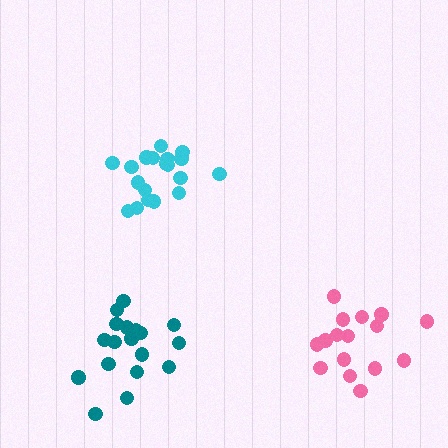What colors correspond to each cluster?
The clusters are colored: pink, teal, cyan.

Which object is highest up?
The cyan cluster is topmost.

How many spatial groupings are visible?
There are 3 spatial groupings.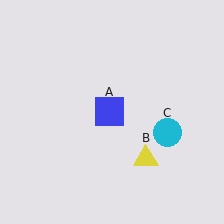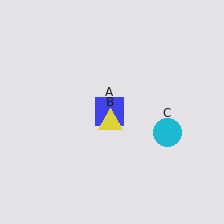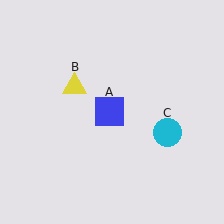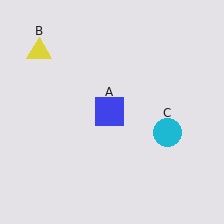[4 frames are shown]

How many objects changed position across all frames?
1 object changed position: yellow triangle (object B).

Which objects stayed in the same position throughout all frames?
Blue square (object A) and cyan circle (object C) remained stationary.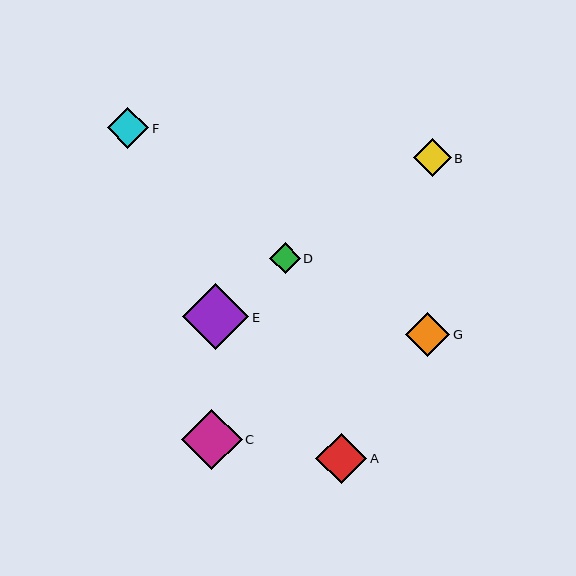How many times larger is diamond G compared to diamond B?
Diamond G is approximately 1.2 times the size of diamond B.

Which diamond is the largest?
Diamond E is the largest with a size of approximately 66 pixels.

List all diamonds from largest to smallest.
From largest to smallest: E, C, A, G, F, B, D.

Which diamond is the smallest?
Diamond D is the smallest with a size of approximately 31 pixels.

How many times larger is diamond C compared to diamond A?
Diamond C is approximately 1.2 times the size of diamond A.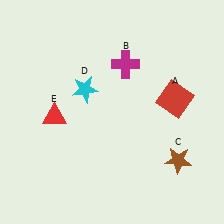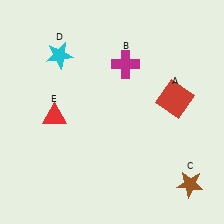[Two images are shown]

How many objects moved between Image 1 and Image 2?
2 objects moved between the two images.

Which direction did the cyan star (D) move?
The cyan star (D) moved up.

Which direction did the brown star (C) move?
The brown star (C) moved down.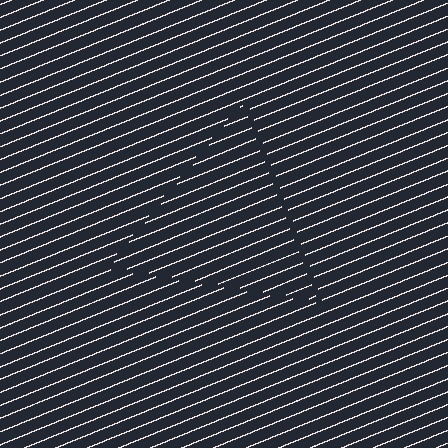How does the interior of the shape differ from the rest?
The interior of the shape contains the same grating, shifted by half a period — the contour is defined by the phase discontinuity where line-ends from the inner and outer gratings abut.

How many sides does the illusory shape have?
3 sides — the line-ends trace a triangle.